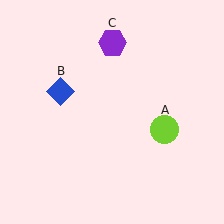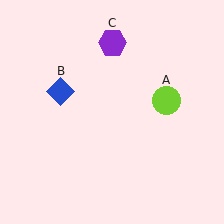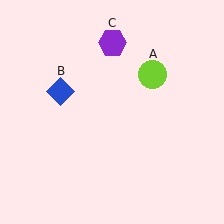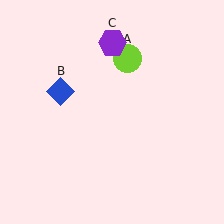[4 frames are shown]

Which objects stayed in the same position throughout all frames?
Blue diamond (object B) and purple hexagon (object C) remained stationary.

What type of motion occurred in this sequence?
The lime circle (object A) rotated counterclockwise around the center of the scene.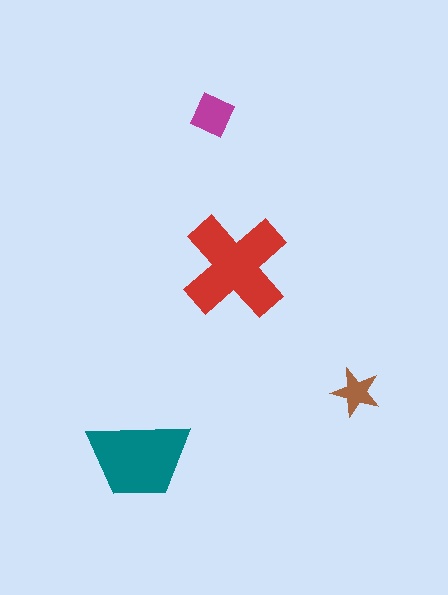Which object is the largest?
The red cross.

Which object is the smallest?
The brown star.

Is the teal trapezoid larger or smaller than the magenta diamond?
Larger.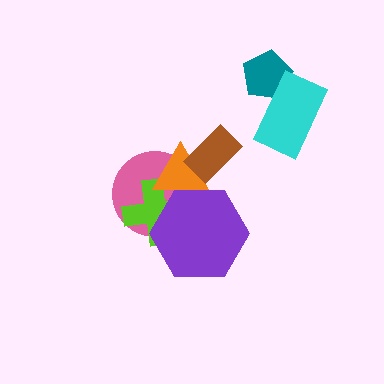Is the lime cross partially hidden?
Yes, it is partially covered by another shape.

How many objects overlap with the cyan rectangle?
1 object overlaps with the cyan rectangle.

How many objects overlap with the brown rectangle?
1 object overlaps with the brown rectangle.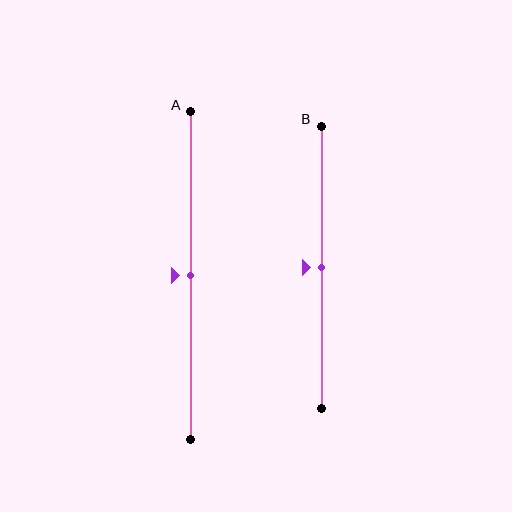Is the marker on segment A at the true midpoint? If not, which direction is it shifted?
Yes, the marker on segment A is at the true midpoint.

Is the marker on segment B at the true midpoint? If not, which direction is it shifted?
Yes, the marker on segment B is at the true midpoint.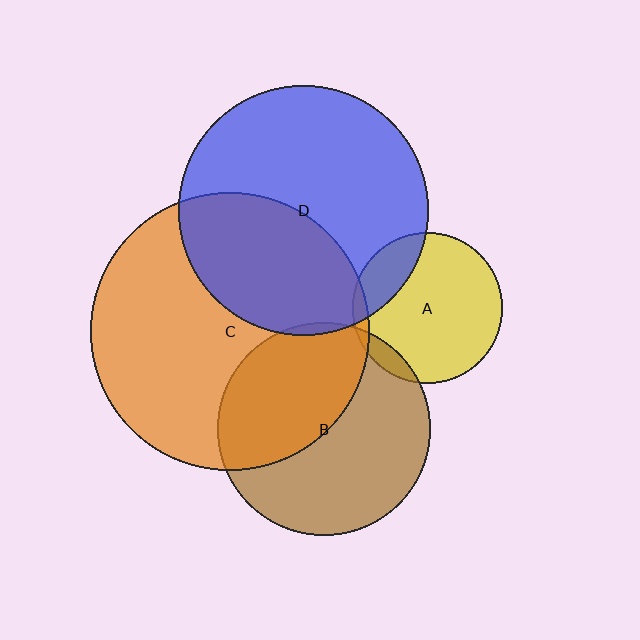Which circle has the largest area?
Circle C (orange).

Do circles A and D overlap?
Yes.